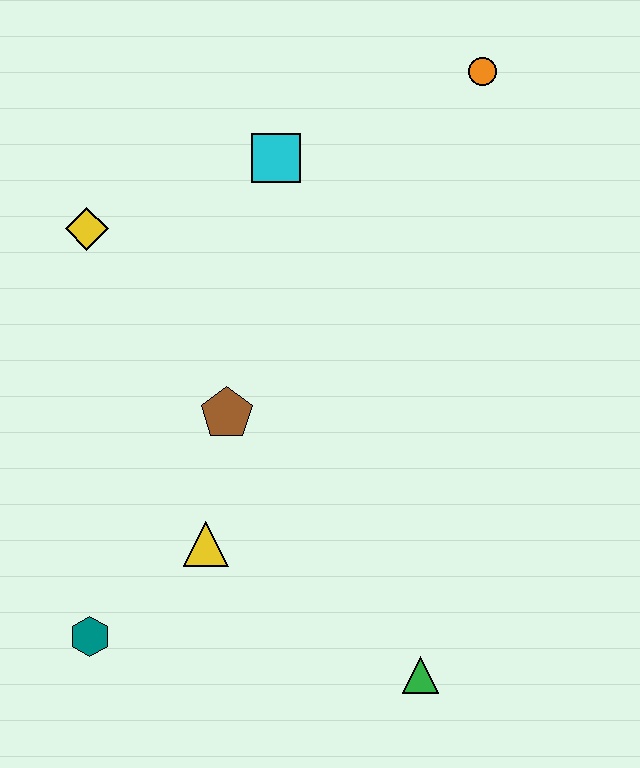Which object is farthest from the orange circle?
The teal hexagon is farthest from the orange circle.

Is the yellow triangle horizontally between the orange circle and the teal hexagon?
Yes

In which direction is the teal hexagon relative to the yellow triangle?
The teal hexagon is to the left of the yellow triangle.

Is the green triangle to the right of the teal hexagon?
Yes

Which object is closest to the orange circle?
The cyan square is closest to the orange circle.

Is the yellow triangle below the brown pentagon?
Yes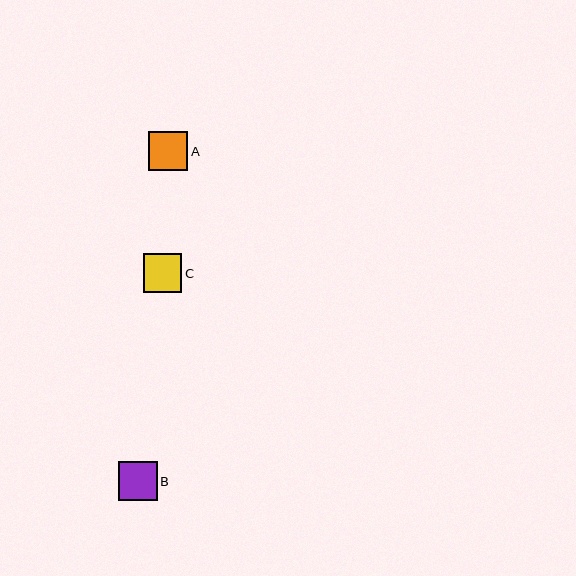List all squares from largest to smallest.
From largest to smallest: B, A, C.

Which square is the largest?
Square B is the largest with a size of approximately 39 pixels.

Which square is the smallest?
Square C is the smallest with a size of approximately 39 pixels.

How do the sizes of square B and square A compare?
Square B and square A are approximately the same size.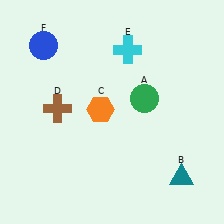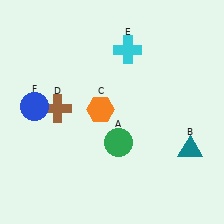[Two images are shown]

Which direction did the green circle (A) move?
The green circle (A) moved down.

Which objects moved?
The objects that moved are: the green circle (A), the teal triangle (B), the blue circle (F).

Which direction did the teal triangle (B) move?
The teal triangle (B) moved up.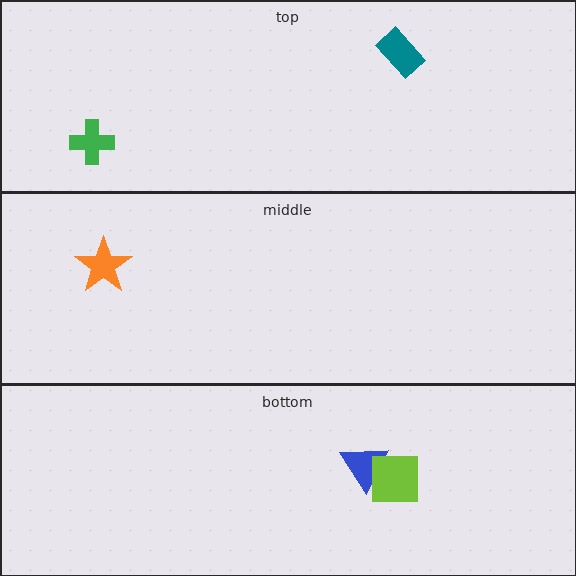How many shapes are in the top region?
2.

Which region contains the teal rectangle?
The top region.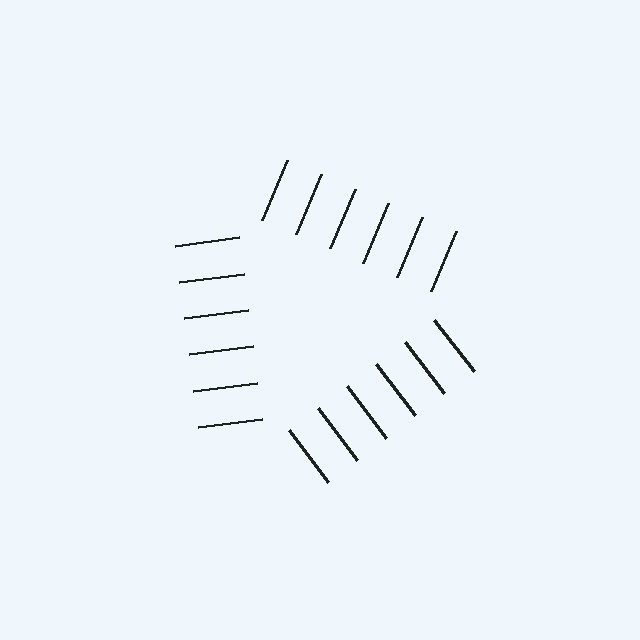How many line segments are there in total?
18 — 6 along each of the 3 edges.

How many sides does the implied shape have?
3 sides — the line-ends trace a triangle.